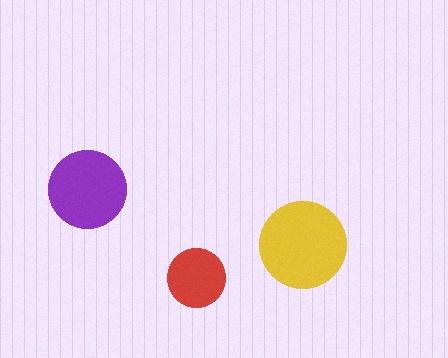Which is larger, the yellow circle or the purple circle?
The yellow one.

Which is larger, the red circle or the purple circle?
The purple one.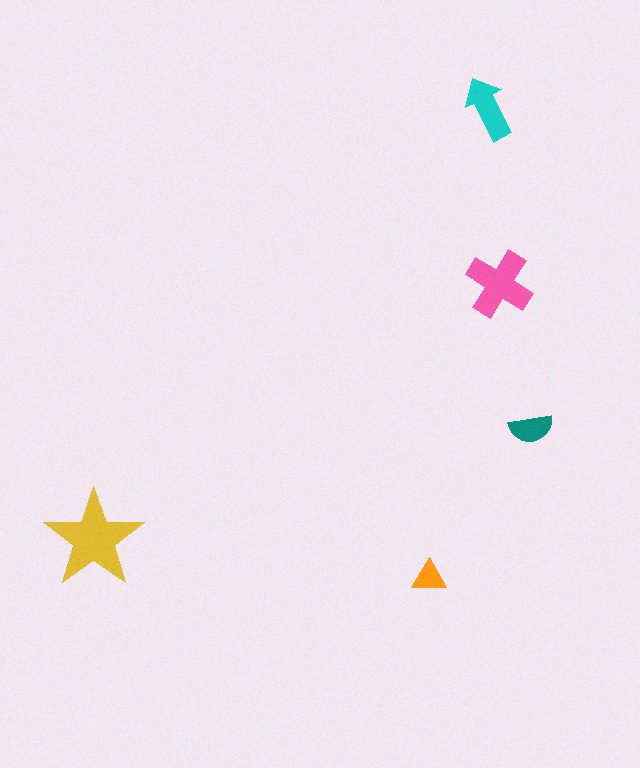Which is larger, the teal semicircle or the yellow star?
The yellow star.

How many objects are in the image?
There are 5 objects in the image.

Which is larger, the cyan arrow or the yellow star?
The yellow star.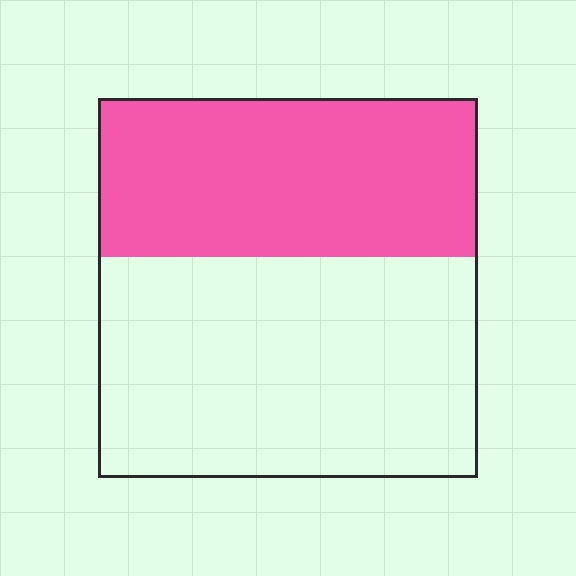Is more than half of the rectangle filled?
No.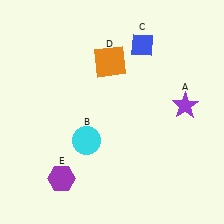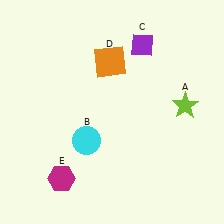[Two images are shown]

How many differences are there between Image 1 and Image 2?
There are 3 differences between the two images.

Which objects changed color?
A changed from purple to lime. C changed from blue to purple. E changed from purple to magenta.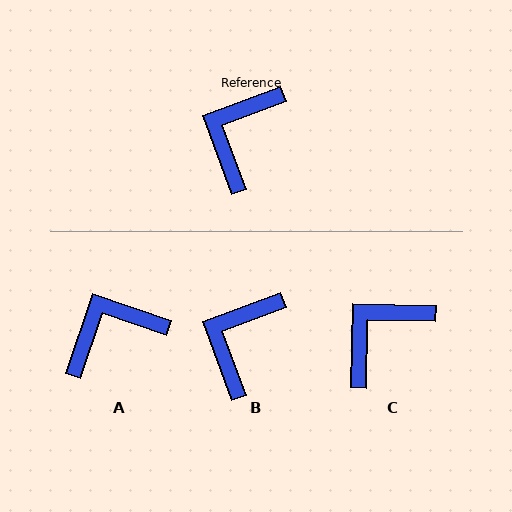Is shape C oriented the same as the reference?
No, it is off by about 21 degrees.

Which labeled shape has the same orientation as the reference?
B.